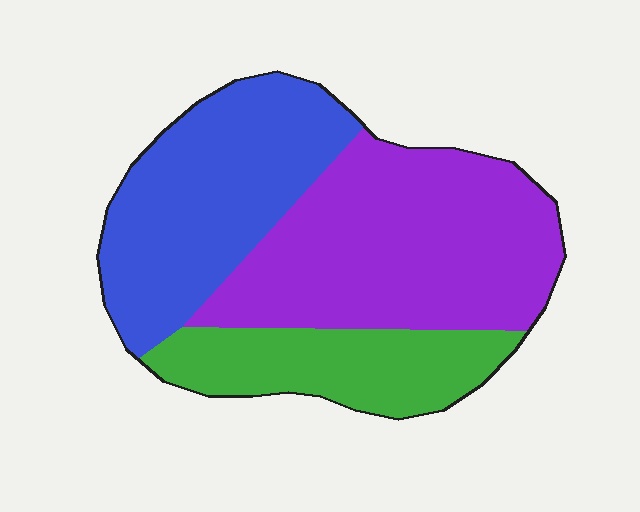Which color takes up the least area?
Green, at roughly 20%.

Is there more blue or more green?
Blue.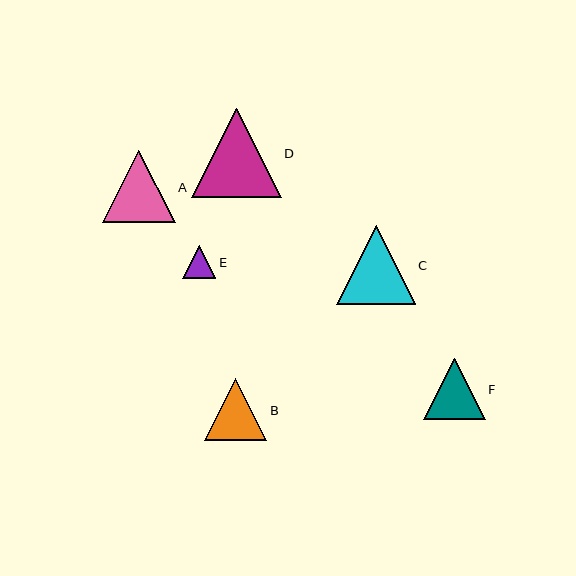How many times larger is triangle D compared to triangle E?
Triangle D is approximately 2.7 times the size of triangle E.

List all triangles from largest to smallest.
From largest to smallest: D, C, A, B, F, E.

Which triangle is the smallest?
Triangle E is the smallest with a size of approximately 33 pixels.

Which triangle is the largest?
Triangle D is the largest with a size of approximately 90 pixels.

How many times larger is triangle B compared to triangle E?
Triangle B is approximately 1.9 times the size of triangle E.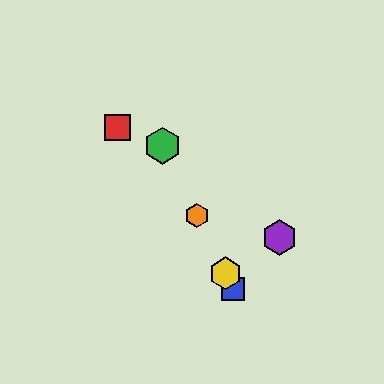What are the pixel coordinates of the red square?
The red square is at (118, 127).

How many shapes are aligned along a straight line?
4 shapes (the blue square, the green hexagon, the yellow hexagon, the orange hexagon) are aligned along a straight line.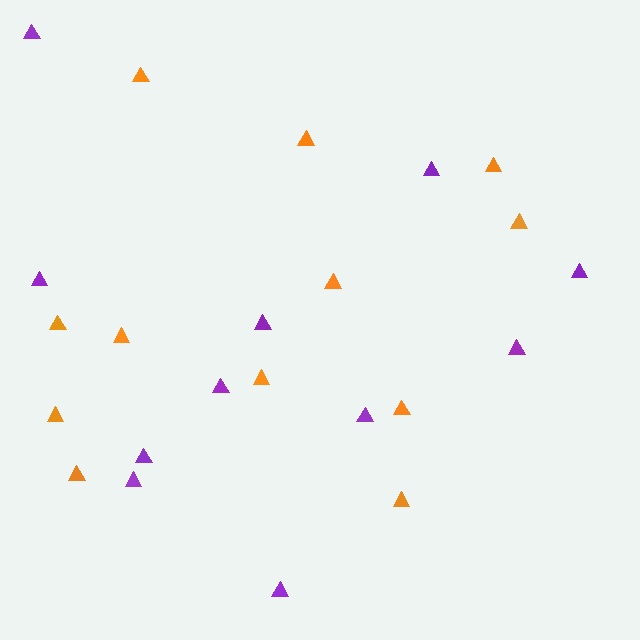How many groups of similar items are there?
There are 2 groups: one group of purple triangles (11) and one group of orange triangles (12).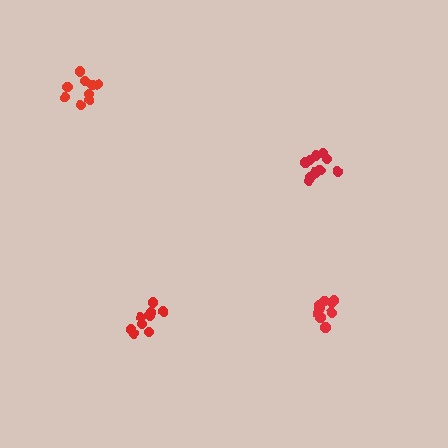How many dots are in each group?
Group 1: 9 dots, Group 2: 9 dots, Group 3: 9 dots, Group 4: 12 dots (39 total).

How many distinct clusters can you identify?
There are 4 distinct clusters.